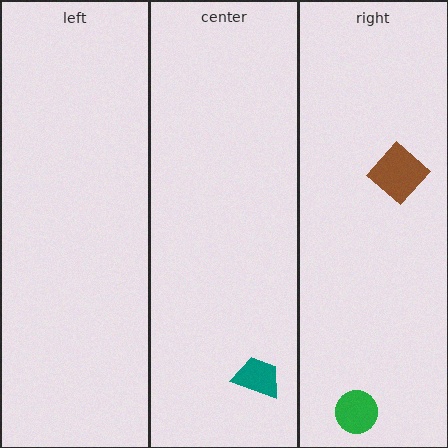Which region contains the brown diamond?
The right region.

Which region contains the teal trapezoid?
The center region.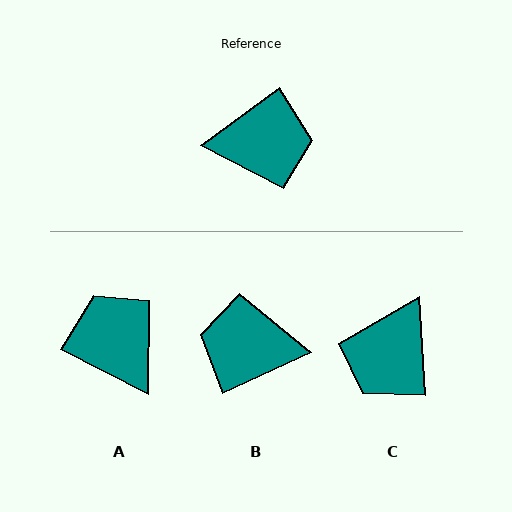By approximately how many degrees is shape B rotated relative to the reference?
Approximately 168 degrees counter-clockwise.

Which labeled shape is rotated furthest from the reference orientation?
B, about 168 degrees away.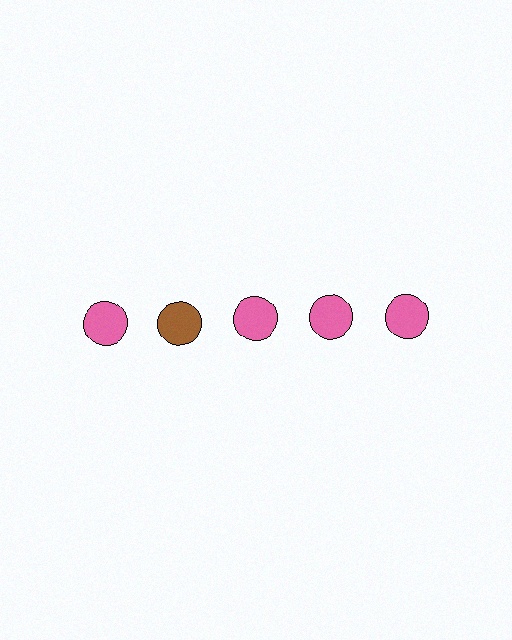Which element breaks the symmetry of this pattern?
The brown circle in the top row, second from left column breaks the symmetry. All other shapes are pink circles.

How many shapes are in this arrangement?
There are 5 shapes arranged in a grid pattern.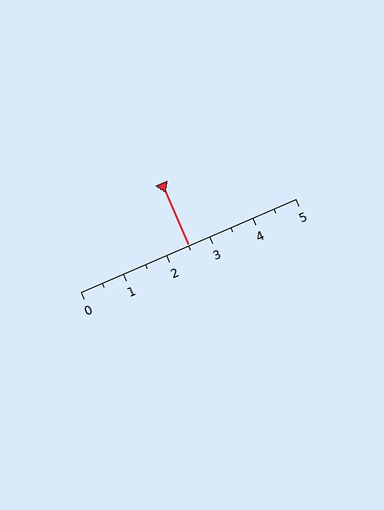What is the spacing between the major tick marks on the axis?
The major ticks are spaced 1 apart.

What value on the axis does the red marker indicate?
The marker indicates approximately 2.5.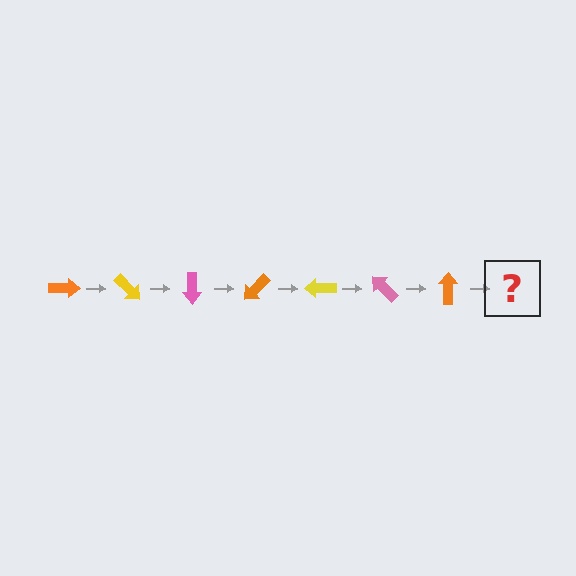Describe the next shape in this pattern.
It should be a yellow arrow, rotated 315 degrees from the start.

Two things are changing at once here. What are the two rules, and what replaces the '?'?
The two rules are that it rotates 45 degrees each step and the color cycles through orange, yellow, and pink. The '?' should be a yellow arrow, rotated 315 degrees from the start.